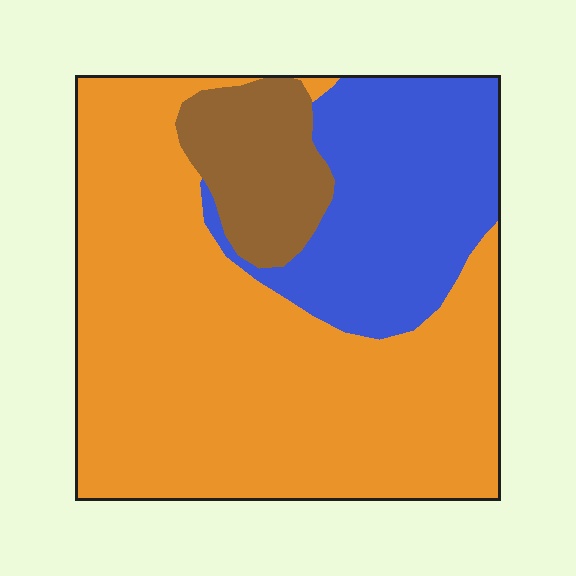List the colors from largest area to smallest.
From largest to smallest: orange, blue, brown.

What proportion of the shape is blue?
Blue covers around 25% of the shape.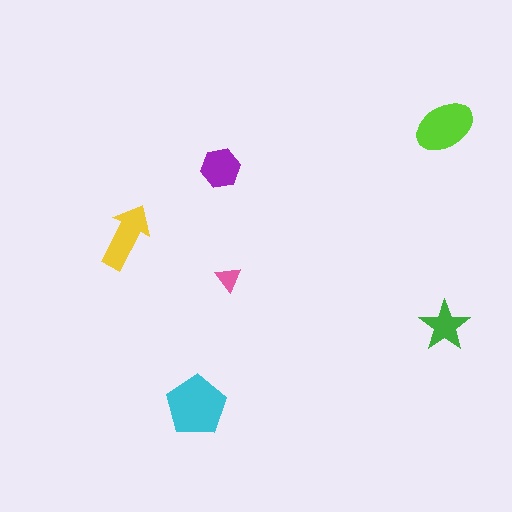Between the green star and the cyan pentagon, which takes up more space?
The cyan pentagon.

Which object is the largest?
The cyan pentagon.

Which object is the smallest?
The pink triangle.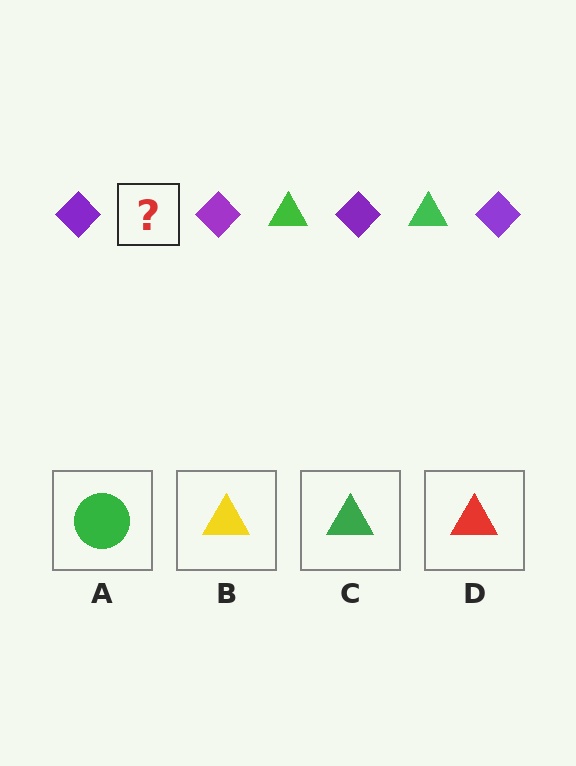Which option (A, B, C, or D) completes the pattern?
C.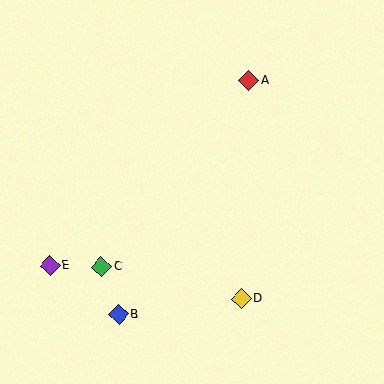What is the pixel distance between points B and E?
The distance between B and E is 85 pixels.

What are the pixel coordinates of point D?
Point D is at (241, 298).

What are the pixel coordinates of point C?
Point C is at (101, 267).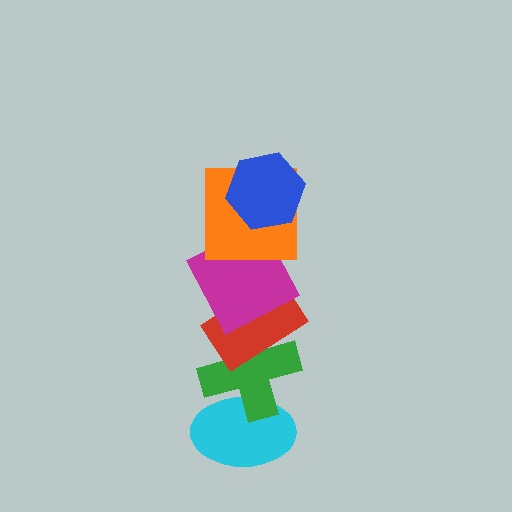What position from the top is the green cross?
The green cross is 5th from the top.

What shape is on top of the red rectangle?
The magenta square is on top of the red rectangle.